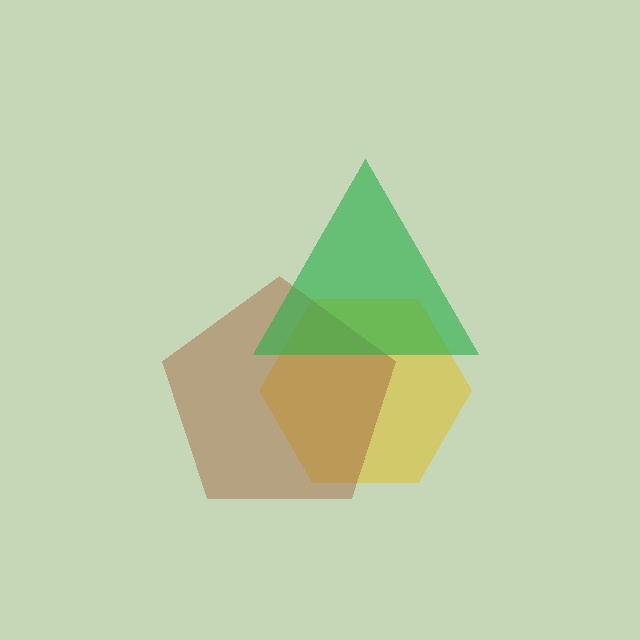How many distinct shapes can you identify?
There are 3 distinct shapes: a yellow hexagon, a brown pentagon, a green triangle.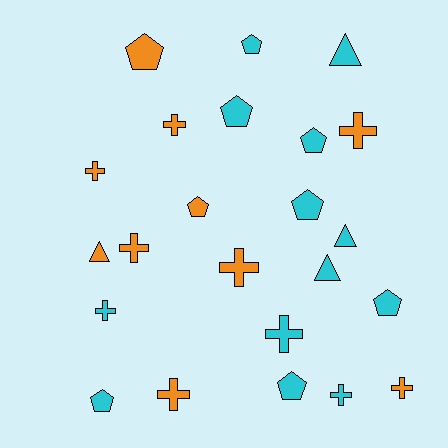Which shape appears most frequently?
Cross, with 10 objects.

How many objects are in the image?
There are 23 objects.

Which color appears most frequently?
Cyan, with 13 objects.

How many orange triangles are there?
There is 1 orange triangle.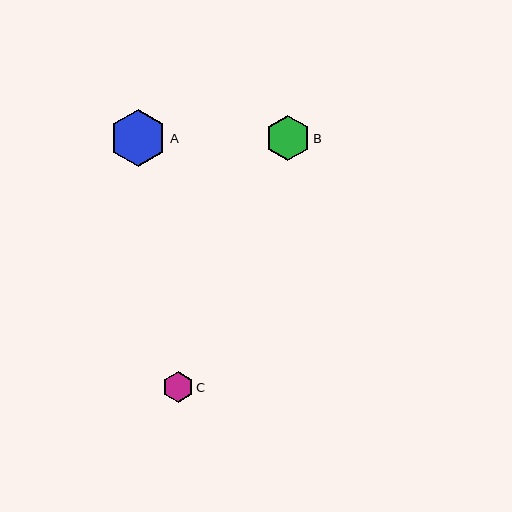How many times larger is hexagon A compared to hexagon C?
Hexagon A is approximately 1.9 times the size of hexagon C.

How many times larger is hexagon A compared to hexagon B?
Hexagon A is approximately 1.3 times the size of hexagon B.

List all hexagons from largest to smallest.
From largest to smallest: A, B, C.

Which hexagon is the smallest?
Hexagon C is the smallest with a size of approximately 30 pixels.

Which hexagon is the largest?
Hexagon A is the largest with a size of approximately 57 pixels.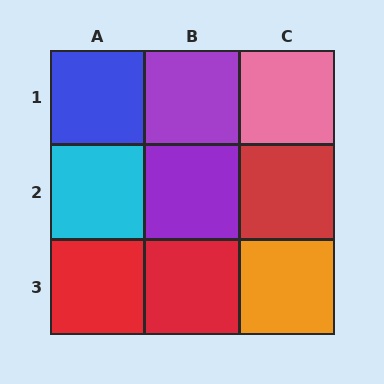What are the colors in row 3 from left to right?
Red, red, orange.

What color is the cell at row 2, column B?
Purple.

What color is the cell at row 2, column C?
Red.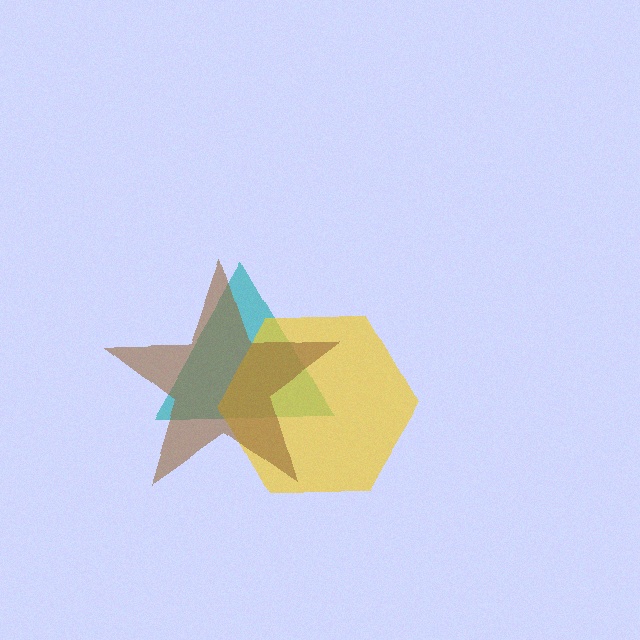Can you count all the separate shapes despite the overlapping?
Yes, there are 3 separate shapes.